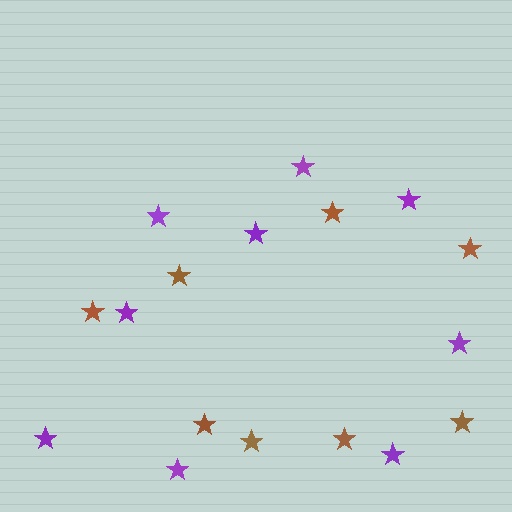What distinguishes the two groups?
There are 2 groups: one group of purple stars (9) and one group of brown stars (8).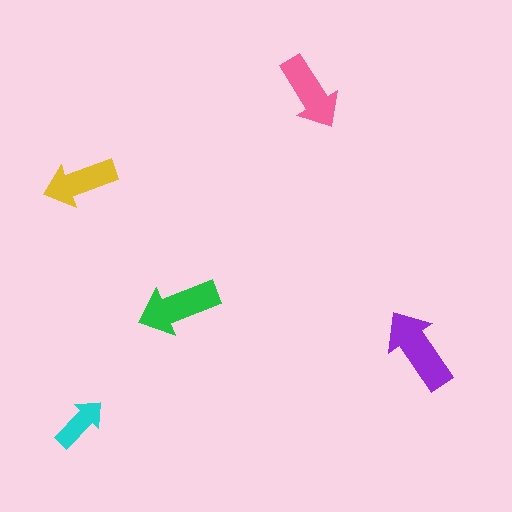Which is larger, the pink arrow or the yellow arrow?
The pink one.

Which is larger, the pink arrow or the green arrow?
The green one.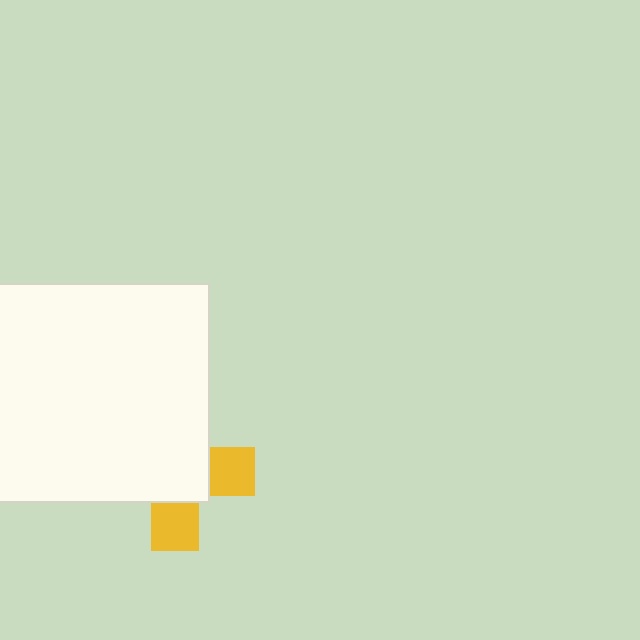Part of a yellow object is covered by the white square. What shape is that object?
It is a cross.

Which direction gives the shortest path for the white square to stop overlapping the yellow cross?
Moving toward the upper-left gives the shortest separation.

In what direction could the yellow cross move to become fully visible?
The yellow cross could move toward the lower-right. That would shift it out from behind the white square entirely.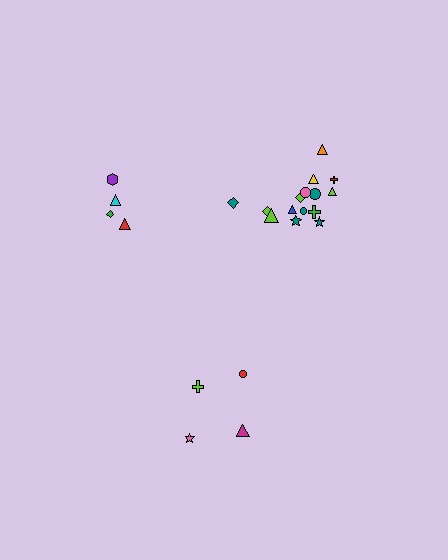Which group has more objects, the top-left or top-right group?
The top-right group.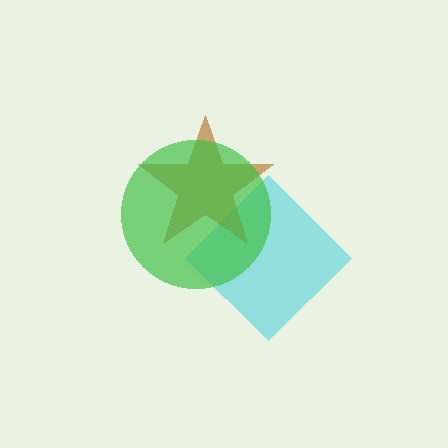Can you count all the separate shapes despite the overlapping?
Yes, there are 3 separate shapes.